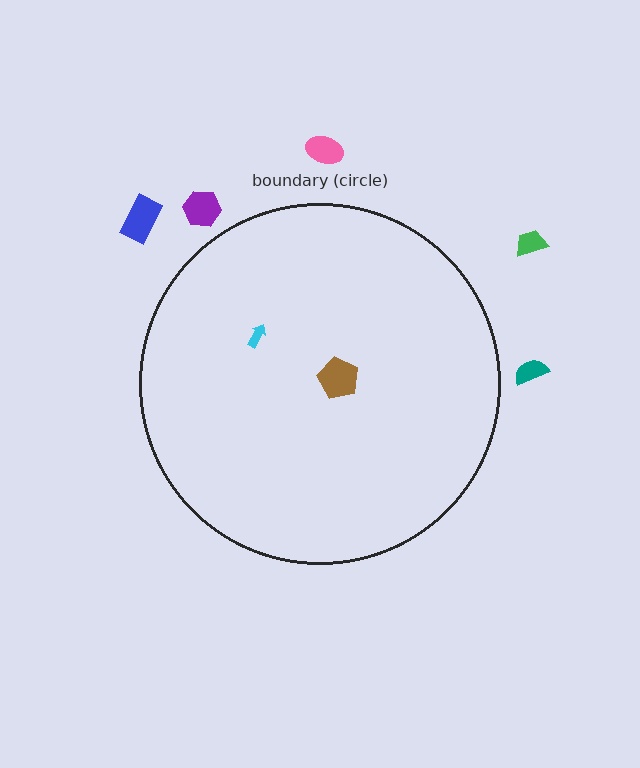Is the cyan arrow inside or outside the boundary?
Inside.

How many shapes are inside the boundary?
2 inside, 5 outside.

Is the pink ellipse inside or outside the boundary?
Outside.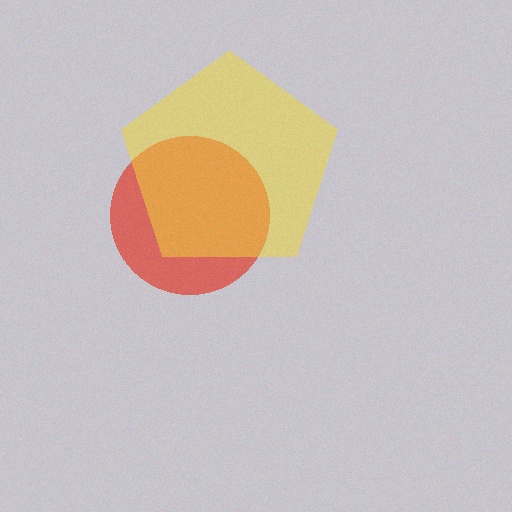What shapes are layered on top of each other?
The layered shapes are: a red circle, a yellow pentagon.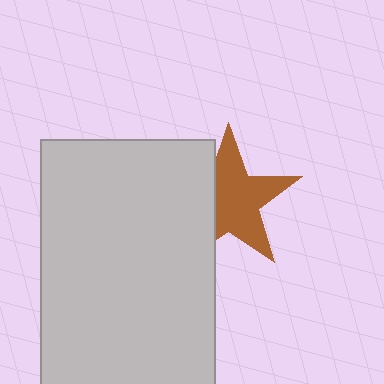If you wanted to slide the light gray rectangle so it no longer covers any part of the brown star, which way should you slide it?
Slide it left — that is the most direct way to separate the two shapes.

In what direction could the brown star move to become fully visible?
The brown star could move right. That would shift it out from behind the light gray rectangle entirely.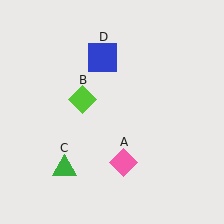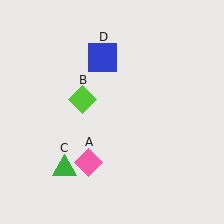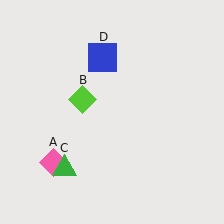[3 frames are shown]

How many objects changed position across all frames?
1 object changed position: pink diamond (object A).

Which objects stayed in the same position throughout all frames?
Lime diamond (object B) and green triangle (object C) and blue square (object D) remained stationary.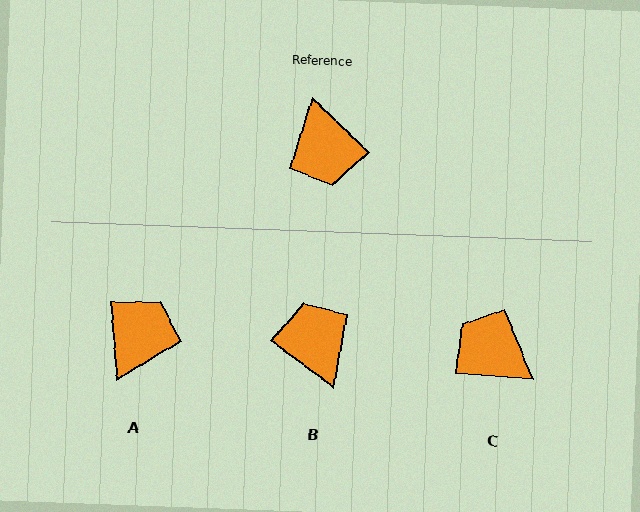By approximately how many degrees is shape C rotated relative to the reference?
Approximately 140 degrees clockwise.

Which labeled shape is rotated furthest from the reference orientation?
B, about 173 degrees away.